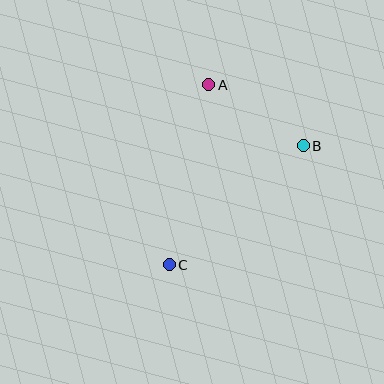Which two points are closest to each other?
Points A and B are closest to each other.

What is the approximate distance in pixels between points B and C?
The distance between B and C is approximately 179 pixels.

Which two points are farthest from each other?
Points A and C are farthest from each other.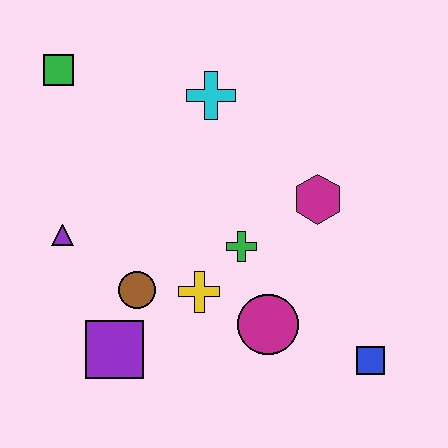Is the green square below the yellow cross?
No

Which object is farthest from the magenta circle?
The green square is farthest from the magenta circle.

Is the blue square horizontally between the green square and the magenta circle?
No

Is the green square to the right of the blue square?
No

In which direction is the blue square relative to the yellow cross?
The blue square is to the right of the yellow cross.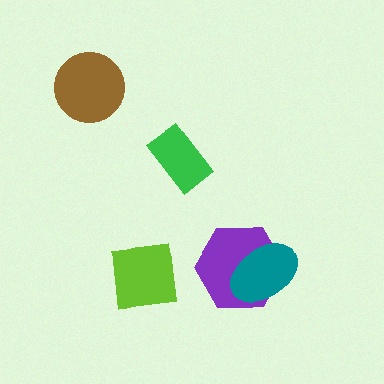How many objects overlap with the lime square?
0 objects overlap with the lime square.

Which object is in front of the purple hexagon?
The teal ellipse is in front of the purple hexagon.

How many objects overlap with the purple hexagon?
1 object overlaps with the purple hexagon.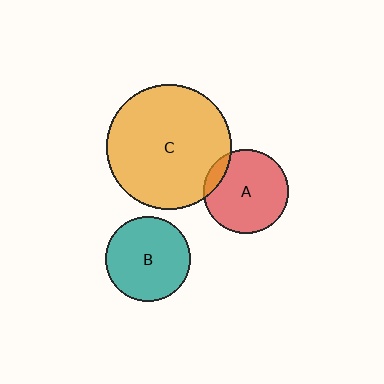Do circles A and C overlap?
Yes.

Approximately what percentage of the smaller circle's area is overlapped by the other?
Approximately 10%.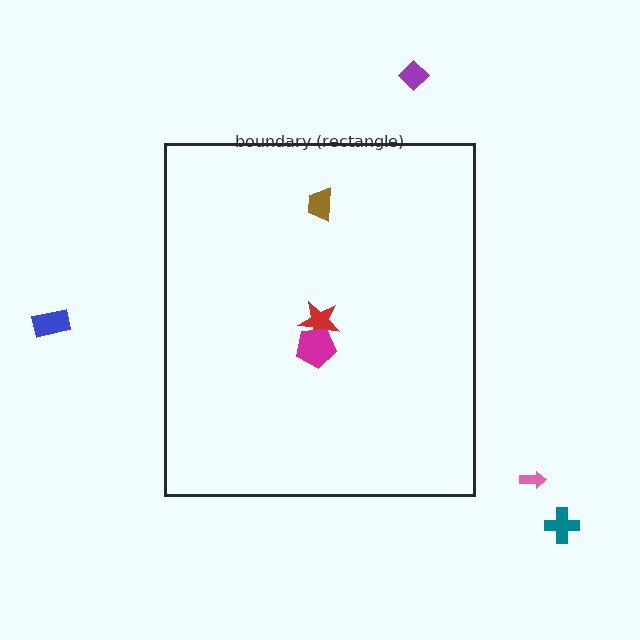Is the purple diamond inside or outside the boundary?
Outside.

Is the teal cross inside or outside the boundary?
Outside.